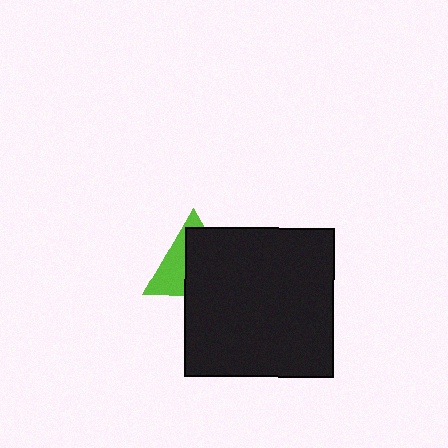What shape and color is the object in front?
The object in front is a black square.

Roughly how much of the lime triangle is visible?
A small part of it is visible (roughly 40%).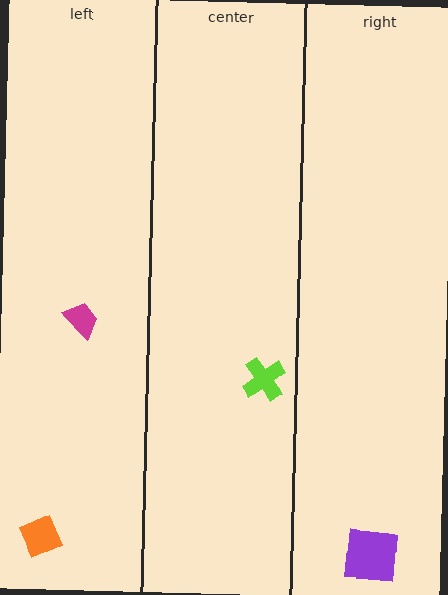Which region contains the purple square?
The right region.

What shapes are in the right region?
The purple square.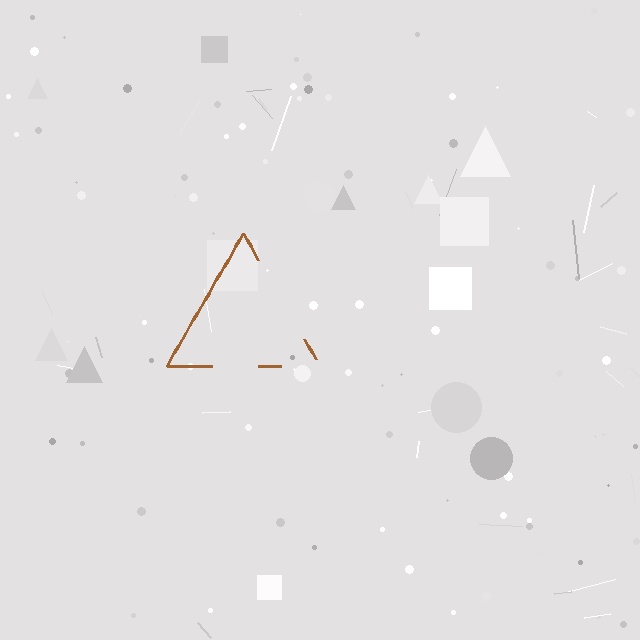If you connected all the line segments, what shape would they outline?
They would outline a triangle.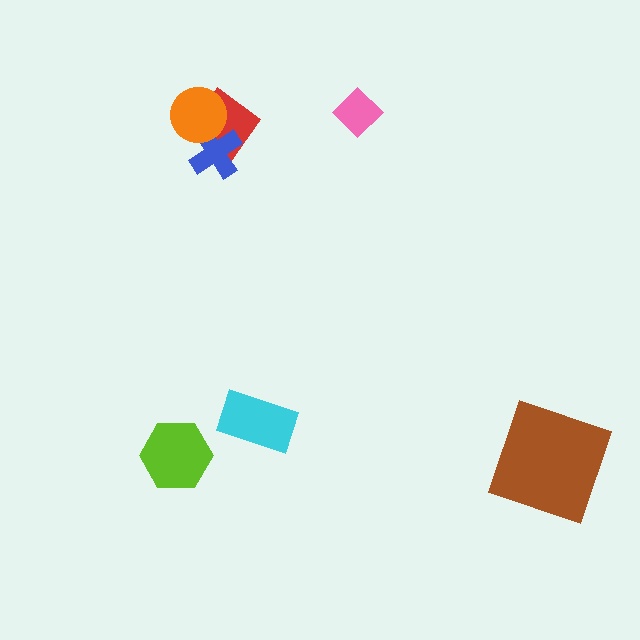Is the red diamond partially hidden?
Yes, it is partially covered by another shape.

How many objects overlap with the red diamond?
2 objects overlap with the red diamond.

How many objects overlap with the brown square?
0 objects overlap with the brown square.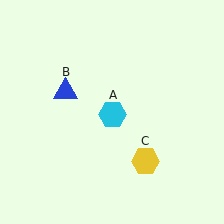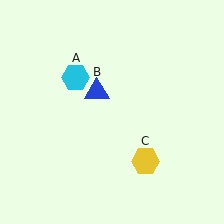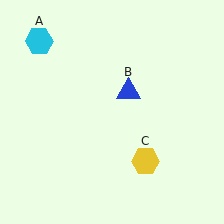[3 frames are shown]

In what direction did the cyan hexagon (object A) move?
The cyan hexagon (object A) moved up and to the left.